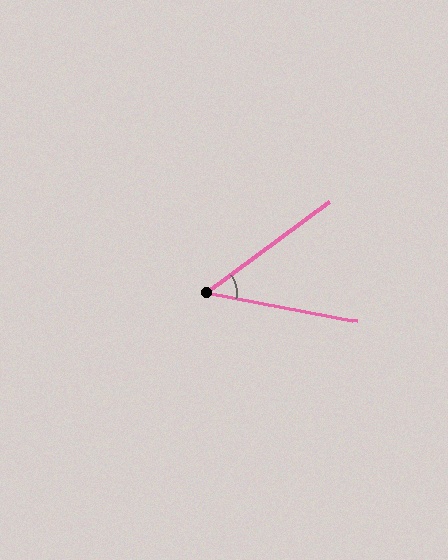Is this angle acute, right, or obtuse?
It is acute.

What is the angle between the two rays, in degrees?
Approximately 47 degrees.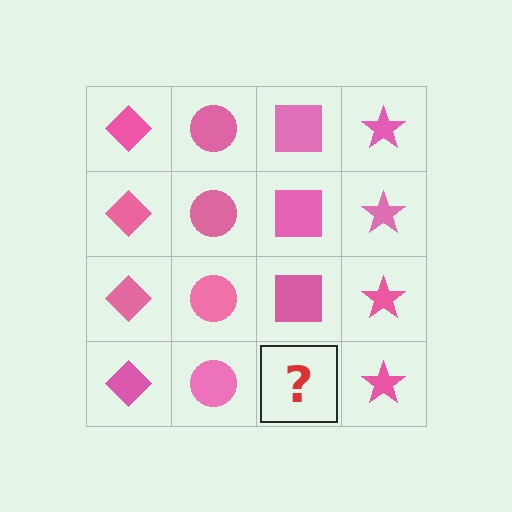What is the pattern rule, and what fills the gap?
The rule is that each column has a consistent shape. The gap should be filled with a pink square.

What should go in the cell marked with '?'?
The missing cell should contain a pink square.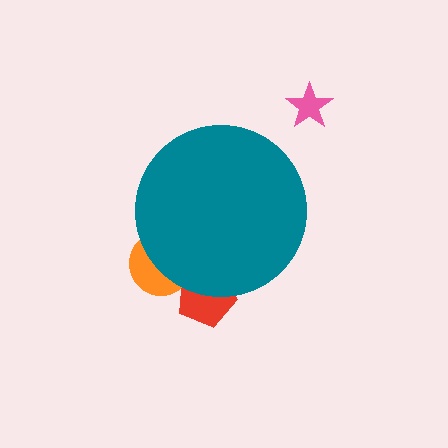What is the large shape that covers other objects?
A teal circle.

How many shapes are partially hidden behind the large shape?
2 shapes are partially hidden.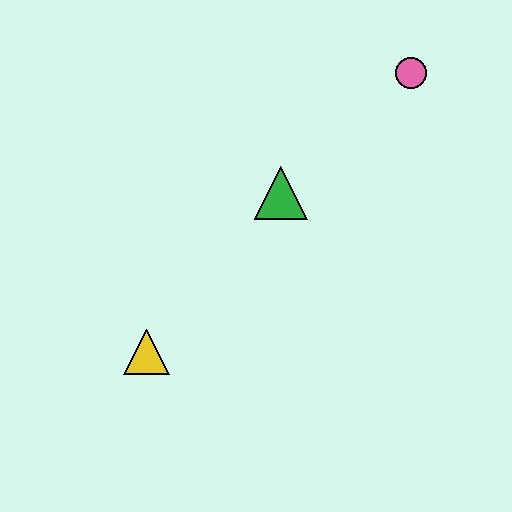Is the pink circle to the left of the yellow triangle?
No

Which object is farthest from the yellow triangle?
The pink circle is farthest from the yellow triangle.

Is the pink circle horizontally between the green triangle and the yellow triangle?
No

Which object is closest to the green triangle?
The pink circle is closest to the green triangle.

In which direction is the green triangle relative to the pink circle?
The green triangle is to the left of the pink circle.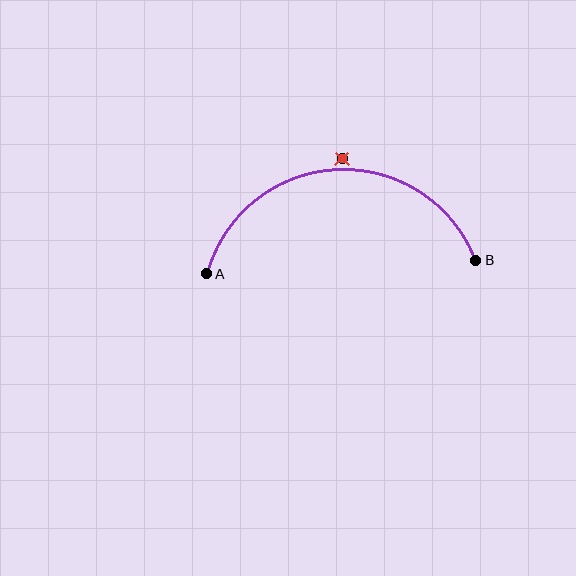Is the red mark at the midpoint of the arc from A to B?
No — the red mark does not lie on the arc at all. It sits slightly outside the curve.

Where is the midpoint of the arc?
The arc midpoint is the point on the curve farthest from the straight line joining A and B. It sits above that line.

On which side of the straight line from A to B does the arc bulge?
The arc bulges above the straight line connecting A and B.